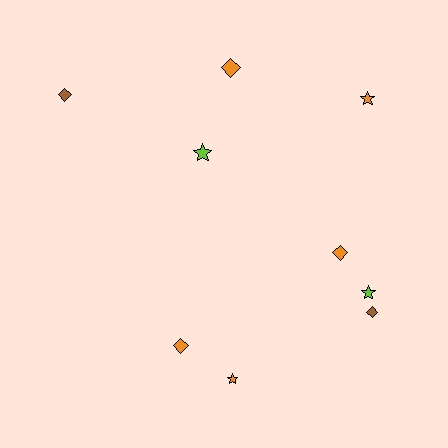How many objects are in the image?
There are 9 objects.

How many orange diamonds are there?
There are 3 orange diamonds.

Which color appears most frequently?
Orange, with 5 objects.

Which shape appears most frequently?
Diamond, with 5 objects.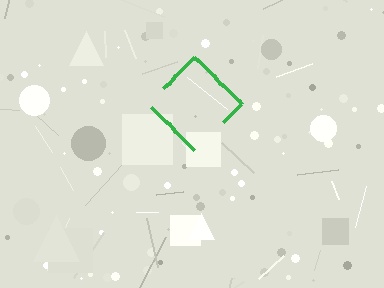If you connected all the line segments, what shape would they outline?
They would outline a diamond.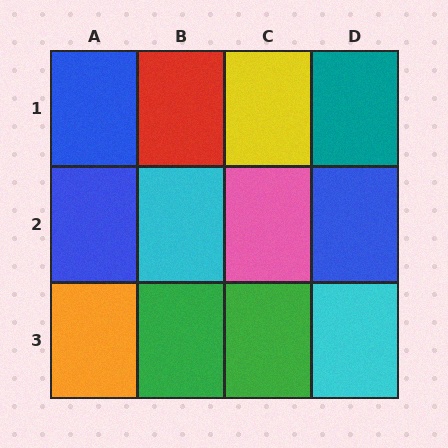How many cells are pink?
1 cell is pink.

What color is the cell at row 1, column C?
Yellow.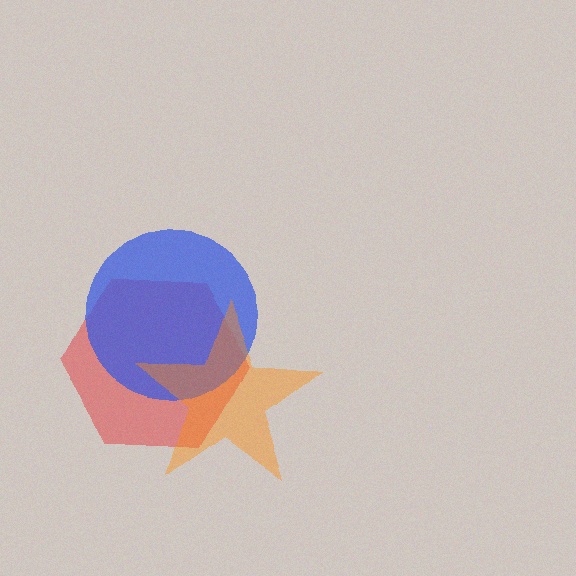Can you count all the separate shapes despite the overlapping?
Yes, there are 3 separate shapes.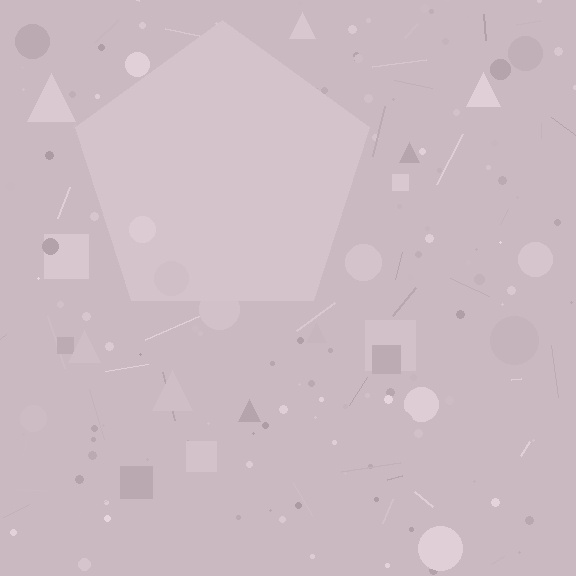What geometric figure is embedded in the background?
A pentagon is embedded in the background.